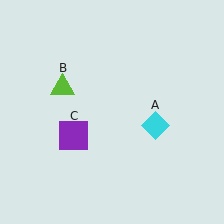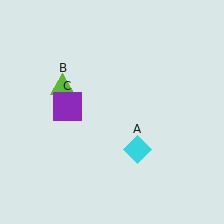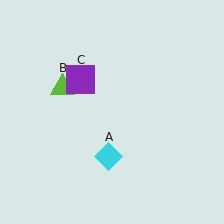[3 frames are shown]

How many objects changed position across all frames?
2 objects changed position: cyan diamond (object A), purple square (object C).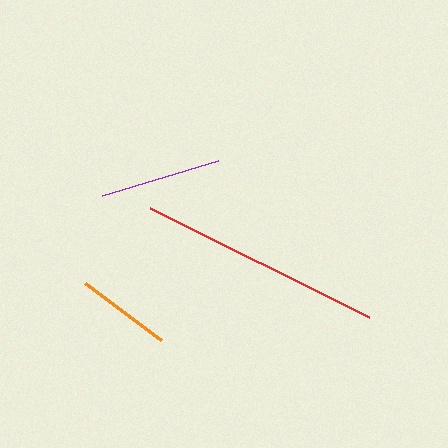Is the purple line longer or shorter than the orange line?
The purple line is longer than the orange line.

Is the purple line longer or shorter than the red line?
The red line is longer than the purple line.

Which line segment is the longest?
The red line is the longest at approximately 244 pixels.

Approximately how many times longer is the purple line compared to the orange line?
The purple line is approximately 1.3 times the length of the orange line.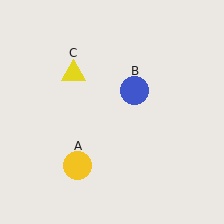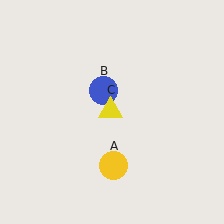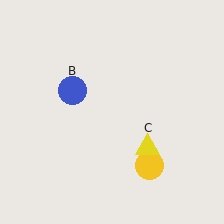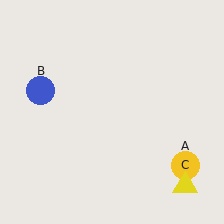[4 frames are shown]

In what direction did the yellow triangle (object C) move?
The yellow triangle (object C) moved down and to the right.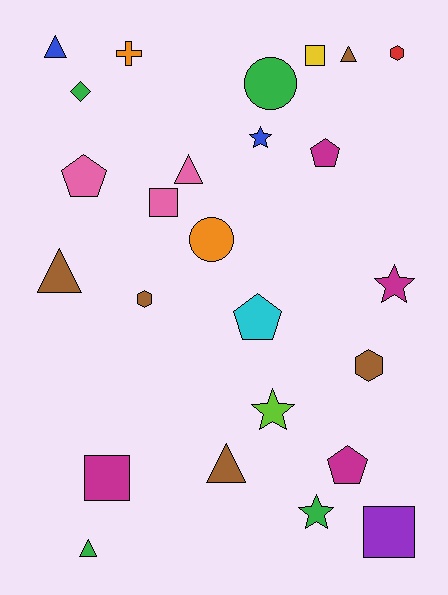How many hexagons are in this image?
There are 3 hexagons.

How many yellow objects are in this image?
There is 1 yellow object.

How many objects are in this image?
There are 25 objects.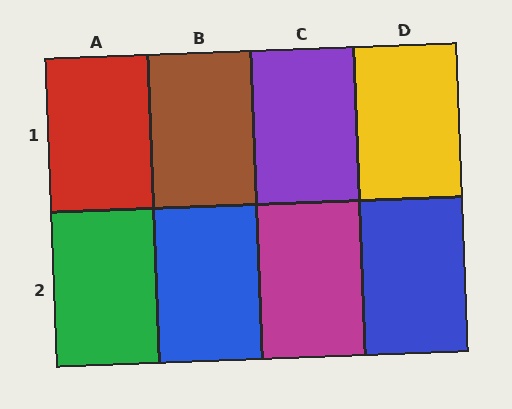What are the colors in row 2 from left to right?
Green, blue, magenta, blue.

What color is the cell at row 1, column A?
Red.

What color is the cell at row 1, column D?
Yellow.